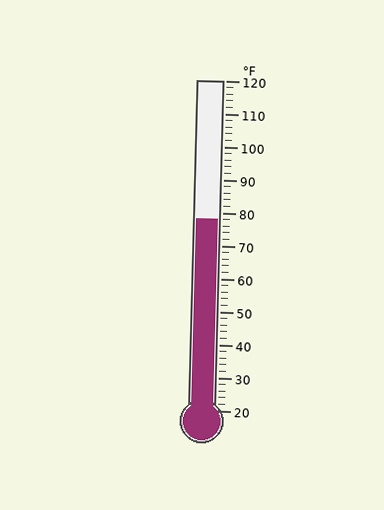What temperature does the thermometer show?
The thermometer shows approximately 78°F.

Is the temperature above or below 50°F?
The temperature is above 50°F.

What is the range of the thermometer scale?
The thermometer scale ranges from 20°F to 120°F.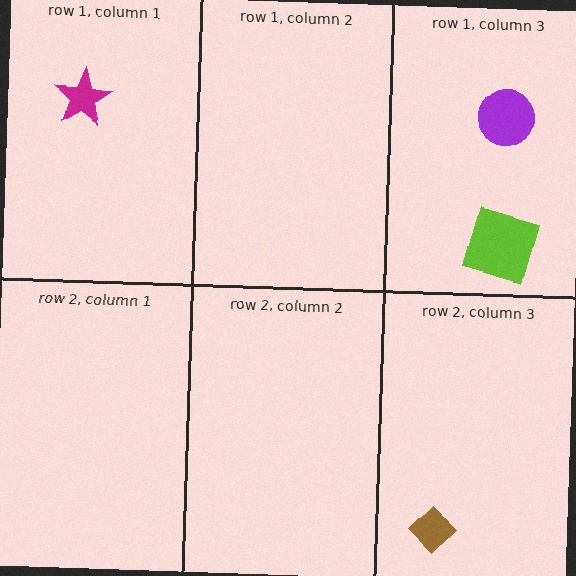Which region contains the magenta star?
The row 1, column 1 region.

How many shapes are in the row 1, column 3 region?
2.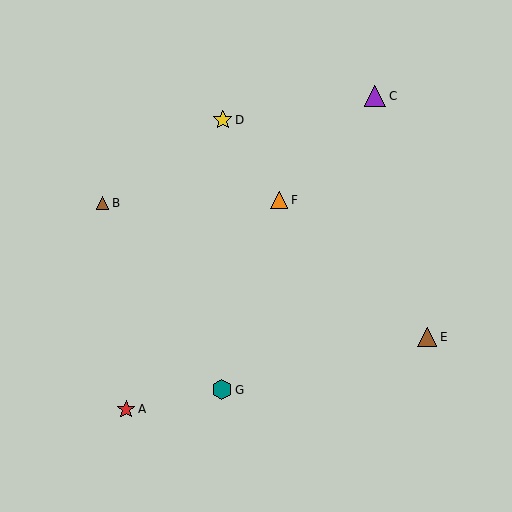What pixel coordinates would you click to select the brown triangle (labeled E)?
Click at (427, 337) to select the brown triangle E.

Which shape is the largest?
The purple triangle (labeled C) is the largest.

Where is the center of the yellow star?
The center of the yellow star is at (223, 120).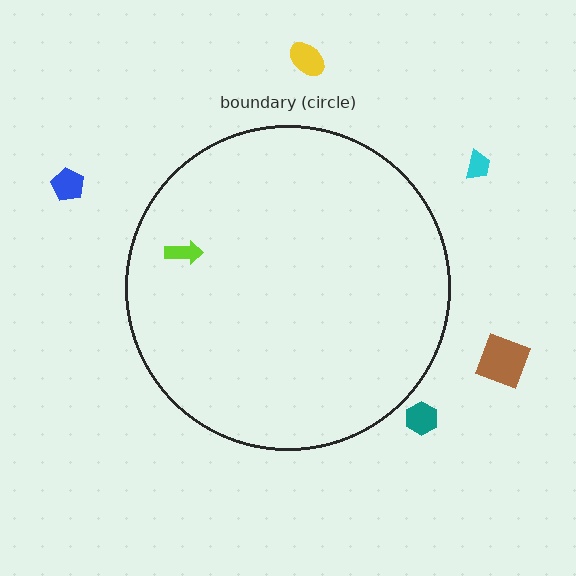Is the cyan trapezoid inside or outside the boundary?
Outside.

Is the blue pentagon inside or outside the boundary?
Outside.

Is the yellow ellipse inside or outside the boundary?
Outside.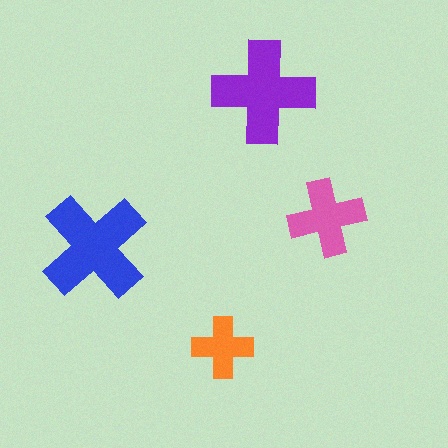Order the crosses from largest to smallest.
the blue one, the purple one, the pink one, the orange one.